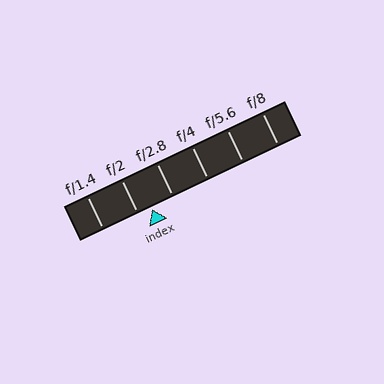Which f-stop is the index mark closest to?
The index mark is closest to f/2.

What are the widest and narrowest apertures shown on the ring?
The widest aperture shown is f/1.4 and the narrowest is f/8.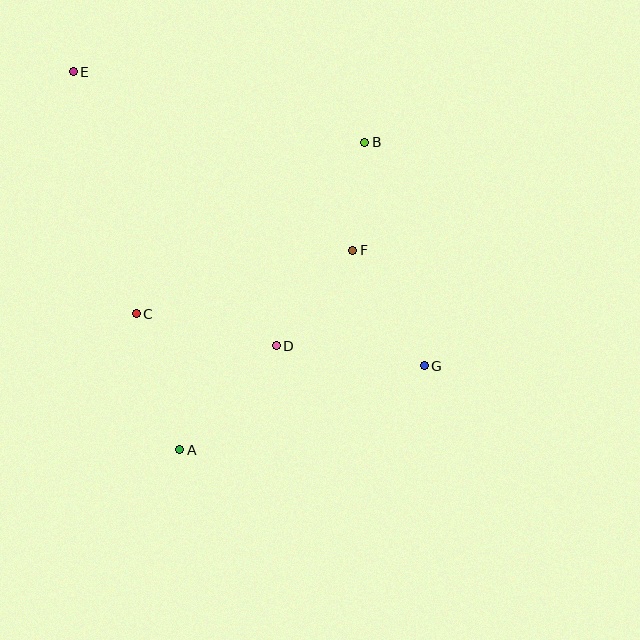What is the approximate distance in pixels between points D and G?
The distance between D and G is approximately 149 pixels.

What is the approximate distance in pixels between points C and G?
The distance between C and G is approximately 293 pixels.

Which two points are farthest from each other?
Points E and G are farthest from each other.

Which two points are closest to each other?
Points B and F are closest to each other.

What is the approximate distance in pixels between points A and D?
The distance between A and D is approximately 142 pixels.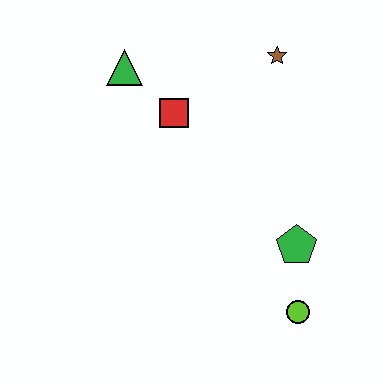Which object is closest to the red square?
The green triangle is closest to the red square.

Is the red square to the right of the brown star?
No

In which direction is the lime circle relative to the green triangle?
The lime circle is below the green triangle.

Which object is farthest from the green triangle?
The lime circle is farthest from the green triangle.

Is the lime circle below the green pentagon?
Yes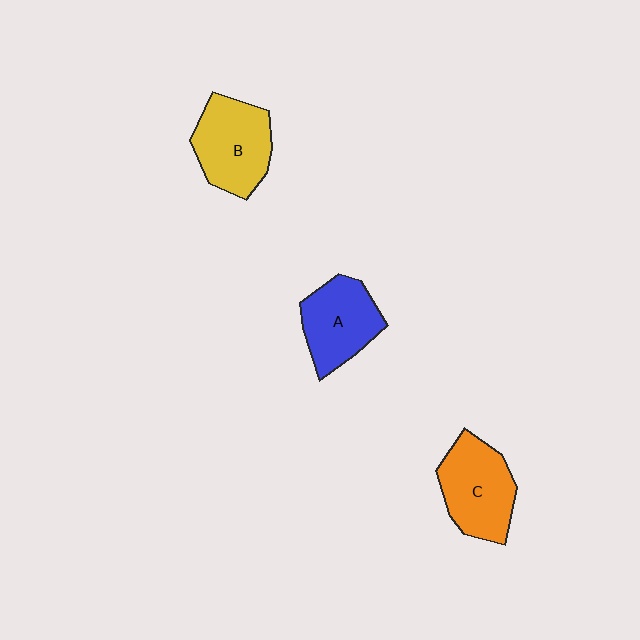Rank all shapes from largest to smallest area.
From largest to smallest: B (yellow), C (orange), A (blue).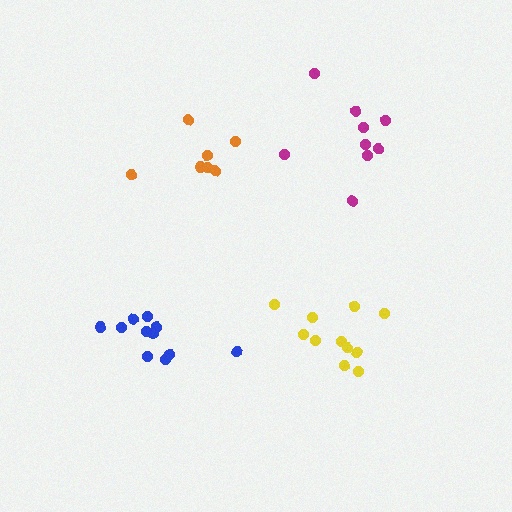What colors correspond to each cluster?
The clusters are colored: yellow, blue, magenta, orange.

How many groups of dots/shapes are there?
There are 4 groups.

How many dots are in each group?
Group 1: 11 dots, Group 2: 11 dots, Group 3: 9 dots, Group 4: 7 dots (38 total).